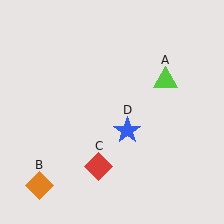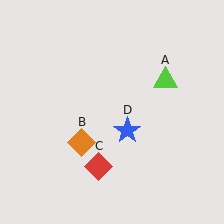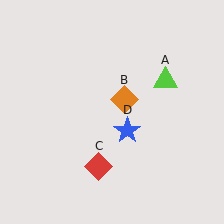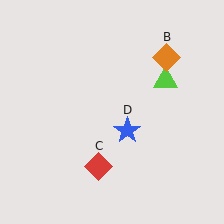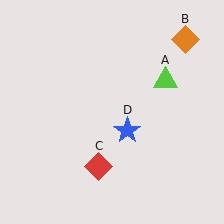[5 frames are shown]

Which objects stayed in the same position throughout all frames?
Lime triangle (object A) and red diamond (object C) and blue star (object D) remained stationary.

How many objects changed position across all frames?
1 object changed position: orange diamond (object B).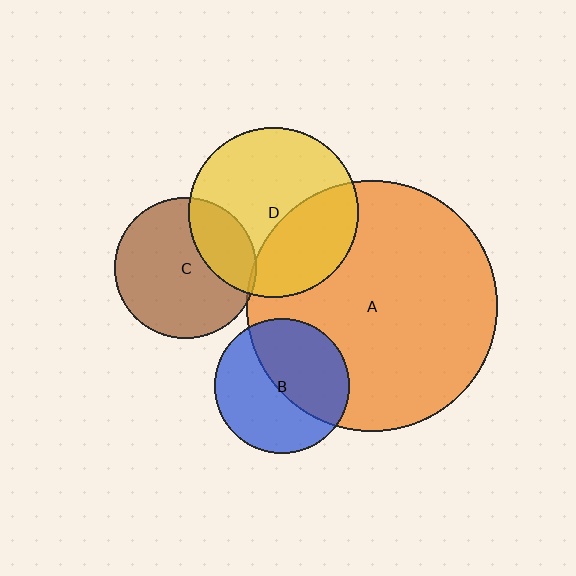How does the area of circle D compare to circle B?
Approximately 1.6 times.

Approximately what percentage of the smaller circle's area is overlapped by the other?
Approximately 50%.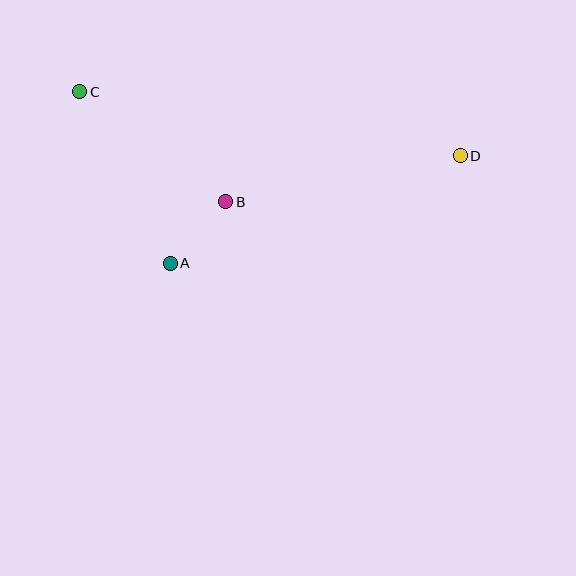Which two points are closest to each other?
Points A and B are closest to each other.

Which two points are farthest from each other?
Points C and D are farthest from each other.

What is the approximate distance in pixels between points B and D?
The distance between B and D is approximately 239 pixels.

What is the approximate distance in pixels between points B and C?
The distance between B and C is approximately 182 pixels.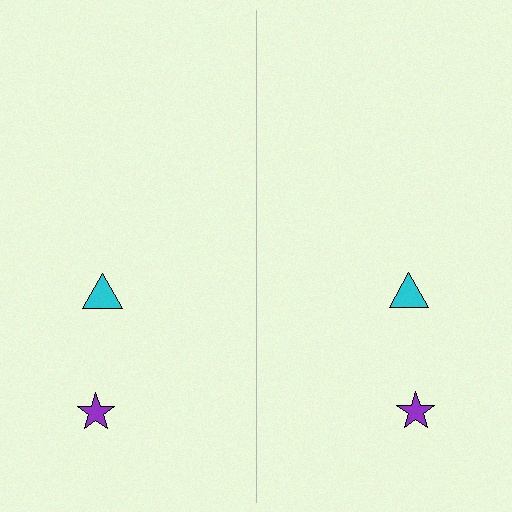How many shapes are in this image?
There are 4 shapes in this image.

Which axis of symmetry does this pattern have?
The pattern has a vertical axis of symmetry running through the center of the image.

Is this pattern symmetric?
Yes, this pattern has bilateral (reflection) symmetry.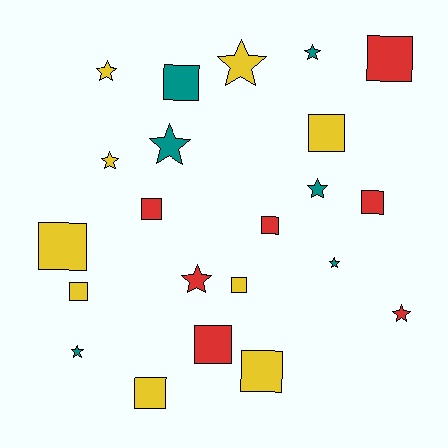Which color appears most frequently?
Yellow, with 9 objects.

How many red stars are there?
There are 2 red stars.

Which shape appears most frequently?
Square, with 12 objects.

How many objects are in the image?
There are 22 objects.